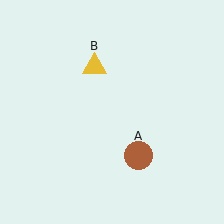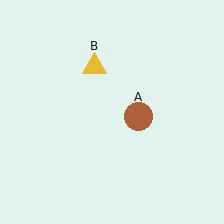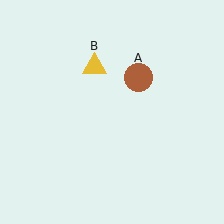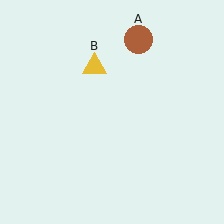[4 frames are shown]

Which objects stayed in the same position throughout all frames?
Yellow triangle (object B) remained stationary.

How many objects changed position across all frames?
1 object changed position: brown circle (object A).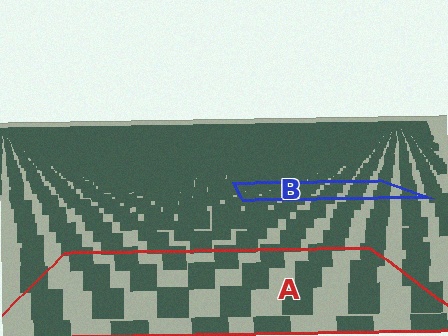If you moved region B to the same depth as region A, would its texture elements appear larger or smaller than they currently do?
They would appear larger. At a closer depth, the same texture elements are projected at a bigger on-screen size.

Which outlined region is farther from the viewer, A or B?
Region B is farther from the viewer — the texture elements inside it appear smaller and more densely packed.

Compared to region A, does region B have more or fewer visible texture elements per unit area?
Region B has more texture elements per unit area — they are packed more densely because it is farther away.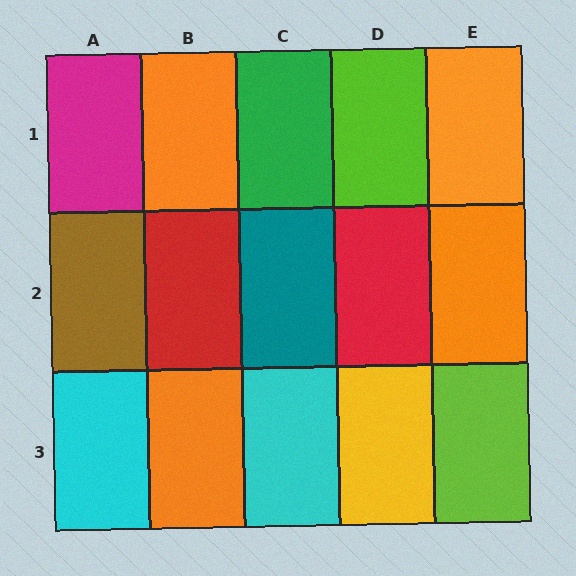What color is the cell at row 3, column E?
Lime.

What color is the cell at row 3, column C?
Cyan.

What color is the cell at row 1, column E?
Orange.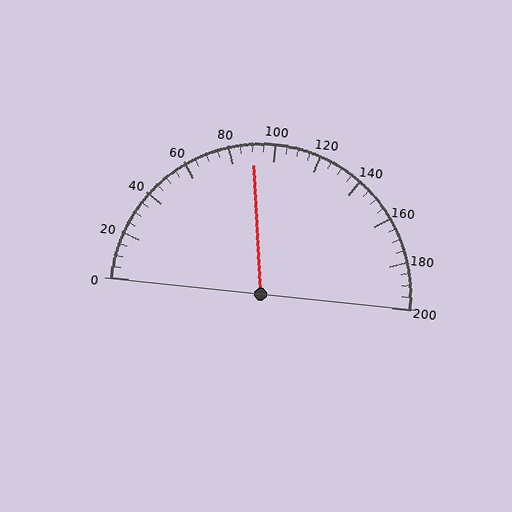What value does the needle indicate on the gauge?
The needle indicates approximately 90.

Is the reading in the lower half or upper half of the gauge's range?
The reading is in the lower half of the range (0 to 200).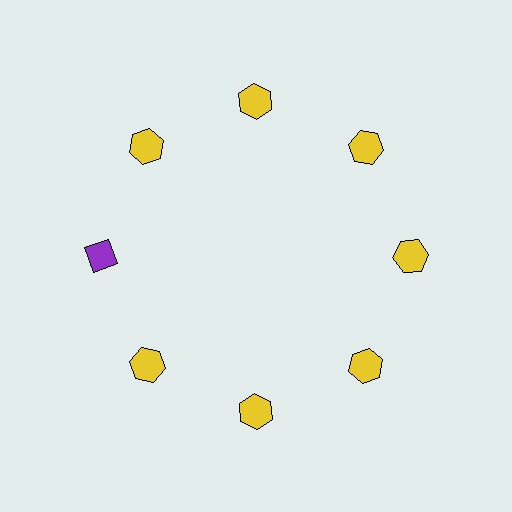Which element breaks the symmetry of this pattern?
The purple diamond at roughly the 9 o'clock position breaks the symmetry. All other shapes are yellow hexagons.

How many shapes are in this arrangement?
There are 8 shapes arranged in a ring pattern.